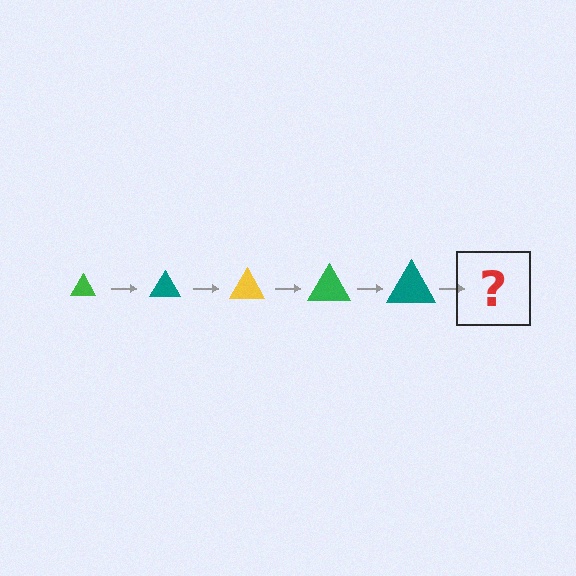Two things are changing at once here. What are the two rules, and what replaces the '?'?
The two rules are that the triangle grows larger each step and the color cycles through green, teal, and yellow. The '?' should be a yellow triangle, larger than the previous one.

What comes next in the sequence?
The next element should be a yellow triangle, larger than the previous one.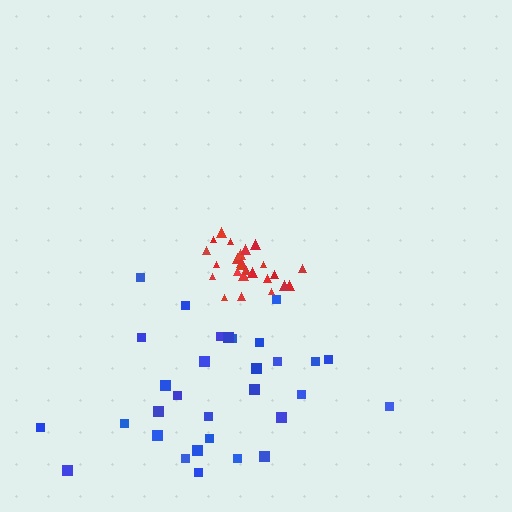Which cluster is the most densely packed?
Red.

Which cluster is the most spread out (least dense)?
Blue.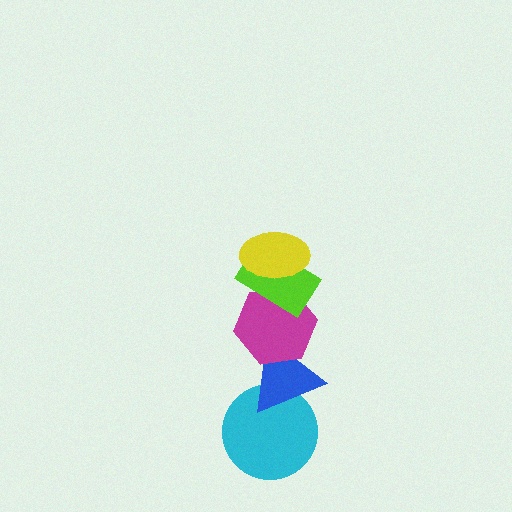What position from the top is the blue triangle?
The blue triangle is 4th from the top.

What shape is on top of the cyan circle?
The blue triangle is on top of the cyan circle.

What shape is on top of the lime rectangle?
The yellow ellipse is on top of the lime rectangle.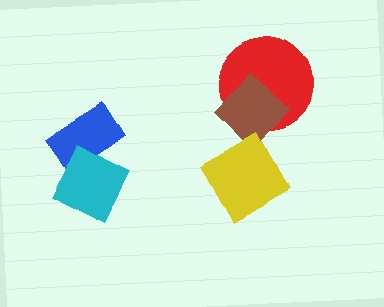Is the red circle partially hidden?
Yes, it is partially covered by another shape.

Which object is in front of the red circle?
The brown diamond is in front of the red circle.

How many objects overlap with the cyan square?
1 object overlaps with the cyan square.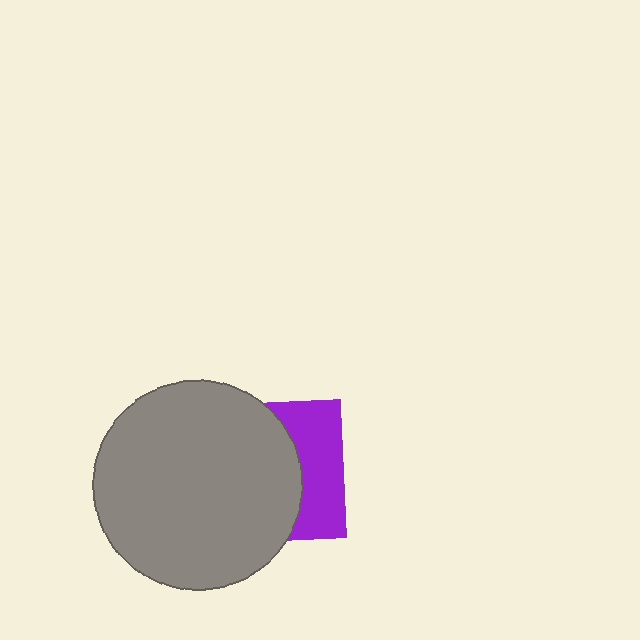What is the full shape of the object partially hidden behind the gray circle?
The partially hidden object is a purple square.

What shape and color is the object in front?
The object in front is a gray circle.